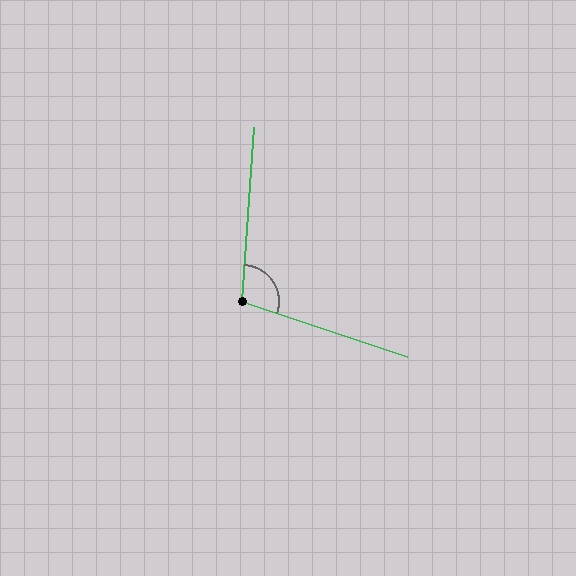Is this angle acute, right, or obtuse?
It is obtuse.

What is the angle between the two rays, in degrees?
Approximately 104 degrees.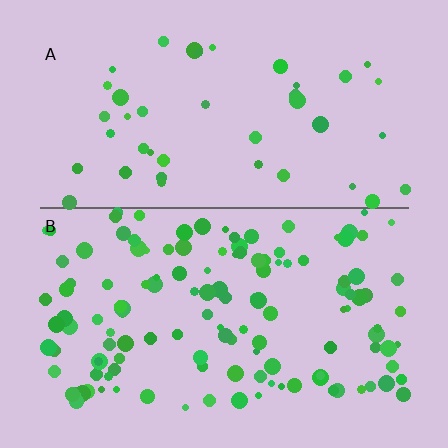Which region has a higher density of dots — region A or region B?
B (the bottom).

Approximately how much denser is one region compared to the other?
Approximately 3.0× — region B over region A.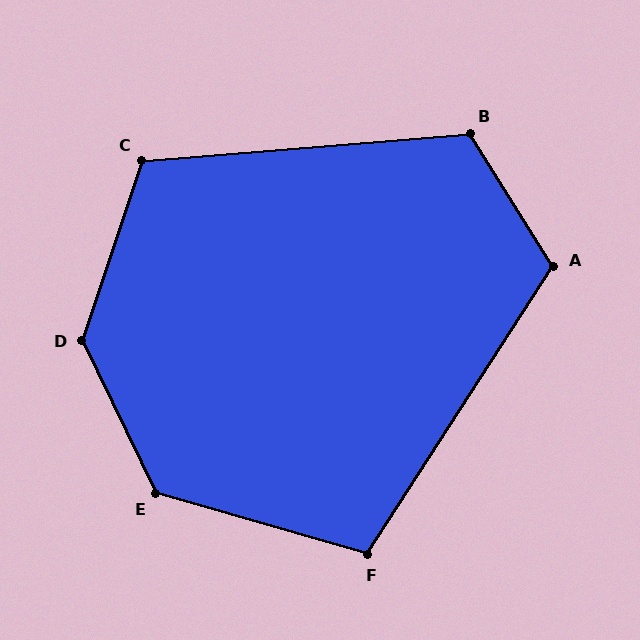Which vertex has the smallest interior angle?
F, at approximately 107 degrees.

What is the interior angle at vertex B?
Approximately 117 degrees (obtuse).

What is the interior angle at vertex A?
Approximately 115 degrees (obtuse).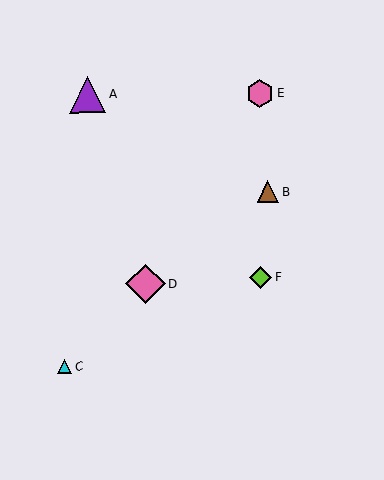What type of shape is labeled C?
Shape C is a cyan triangle.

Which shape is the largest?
The pink diamond (labeled D) is the largest.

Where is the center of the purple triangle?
The center of the purple triangle is at (88, 95).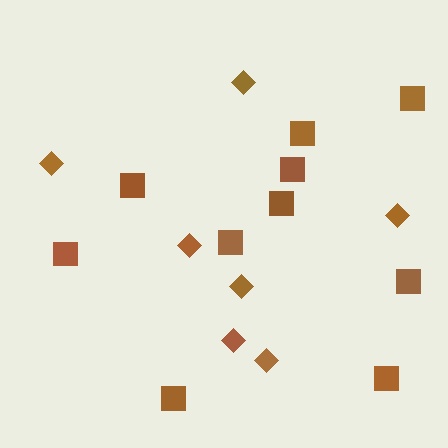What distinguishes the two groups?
There are 2 groups: one group of squares (10) and one group of diamonds (7).